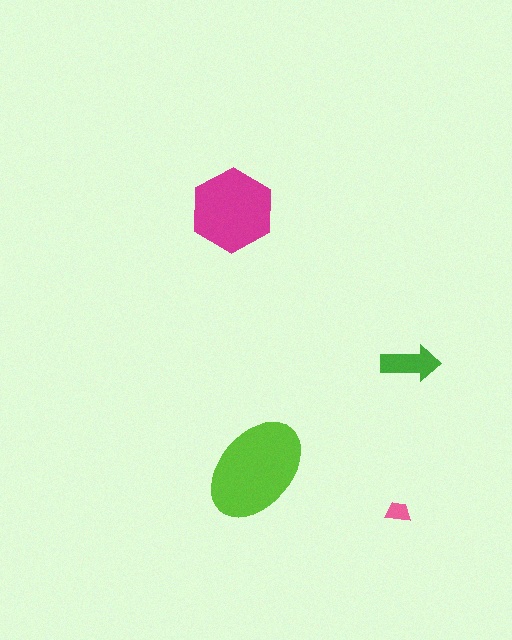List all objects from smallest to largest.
The pink trapezoid, the green arrow, the magenta hexagon, the lime ellipse.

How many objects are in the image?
There are 4 objects in the image.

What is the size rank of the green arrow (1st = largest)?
3rd.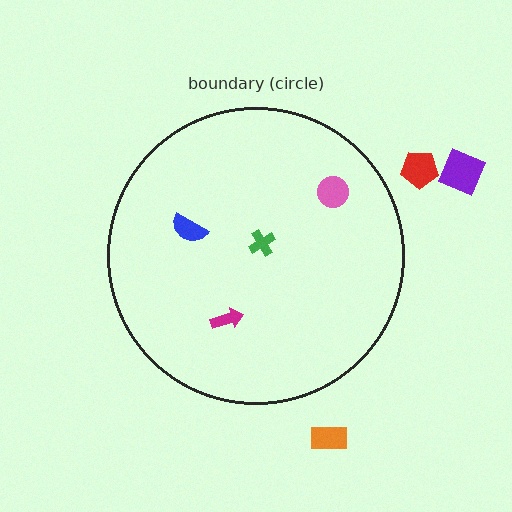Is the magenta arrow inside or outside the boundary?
Inside.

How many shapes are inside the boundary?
4 inside, 3 outside.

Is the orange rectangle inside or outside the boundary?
Outside.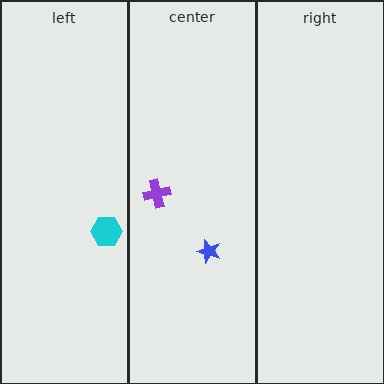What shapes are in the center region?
The purple cross, the blue star.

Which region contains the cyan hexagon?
The left region.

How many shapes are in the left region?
1.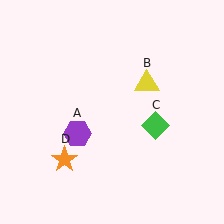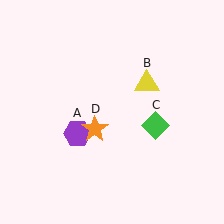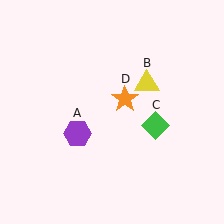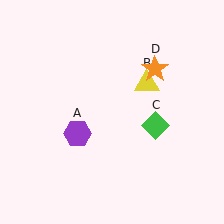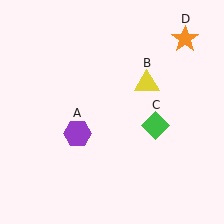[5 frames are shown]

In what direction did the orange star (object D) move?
The orange star (object D) moved up and to the right.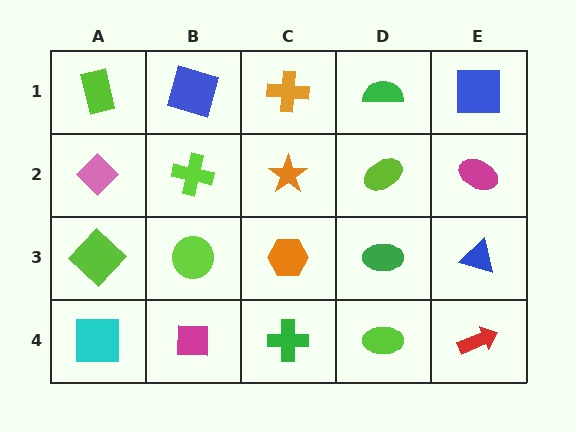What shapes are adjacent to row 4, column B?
A lime circle (row 3, column B), a cyan square (row 4, column A), a green cross (row 4, column C).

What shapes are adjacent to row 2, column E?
A blue square (row 1, column E), a blue triangle (row 3, column E), a lime ellipse (row 2, column D).